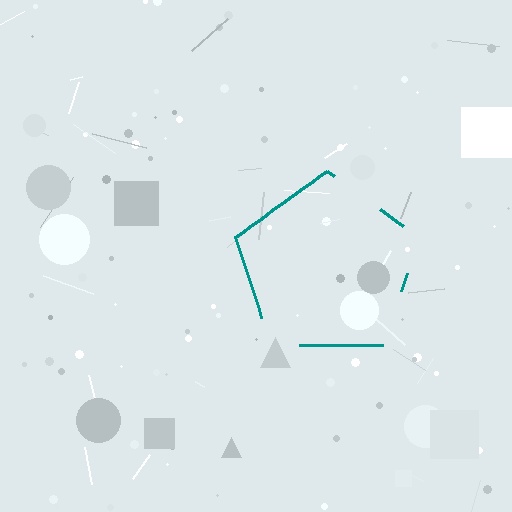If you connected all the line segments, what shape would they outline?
They would outline a pentagon.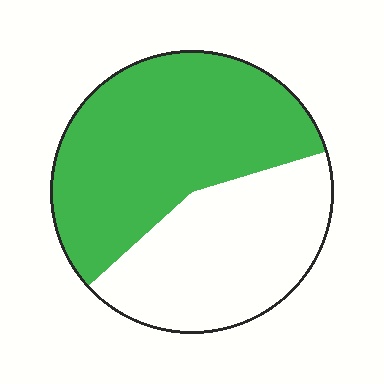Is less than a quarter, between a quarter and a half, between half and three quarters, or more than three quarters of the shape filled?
Between half and three quarters.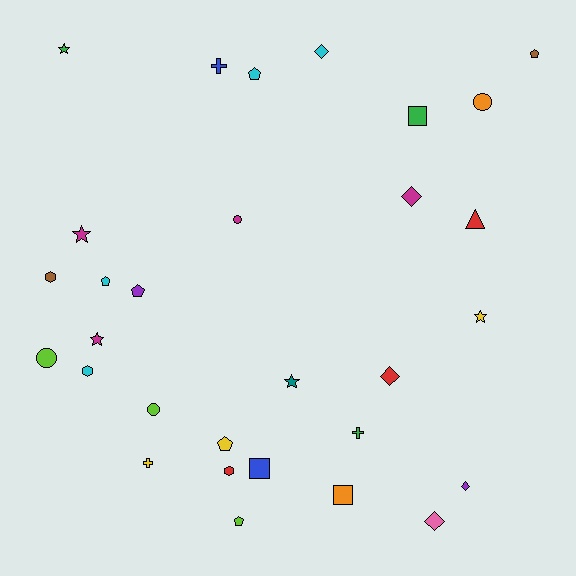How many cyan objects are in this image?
There are 4 cyan objects.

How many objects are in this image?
There are 30 objects.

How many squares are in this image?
There are 3 squares.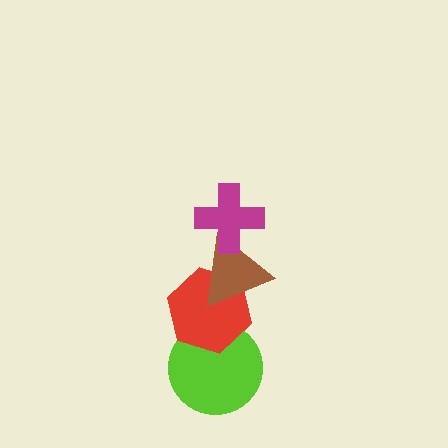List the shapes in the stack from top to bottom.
From top to bottom: the magenta cross, the brown triangle, the red hexagon, the lime circle.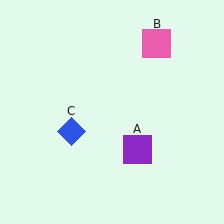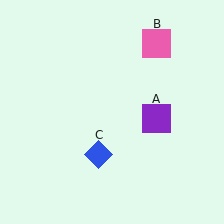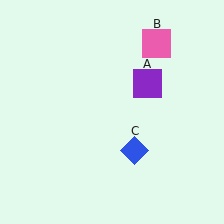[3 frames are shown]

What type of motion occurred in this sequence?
The purple square (object A), blue diamond (object C) rotated counterclockwise around the center of the scene.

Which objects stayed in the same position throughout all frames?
Pink square (object B) remained stationary.